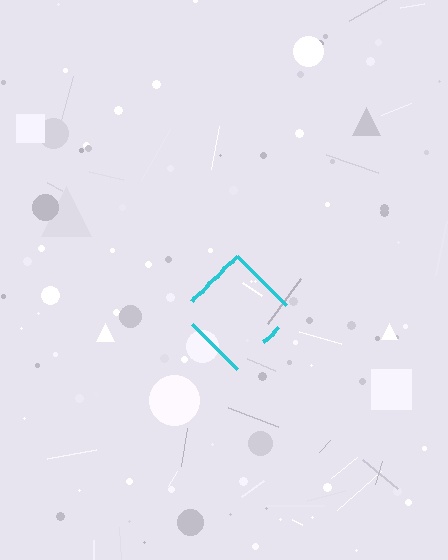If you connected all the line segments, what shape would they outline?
They would outline a diamond.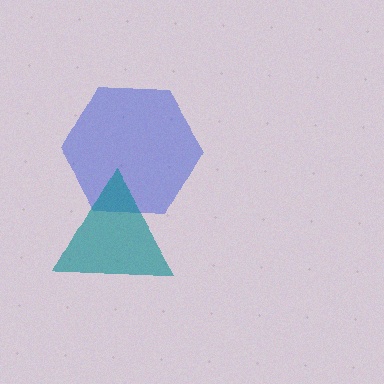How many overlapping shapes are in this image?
There are 2 overlapping shapes in the image.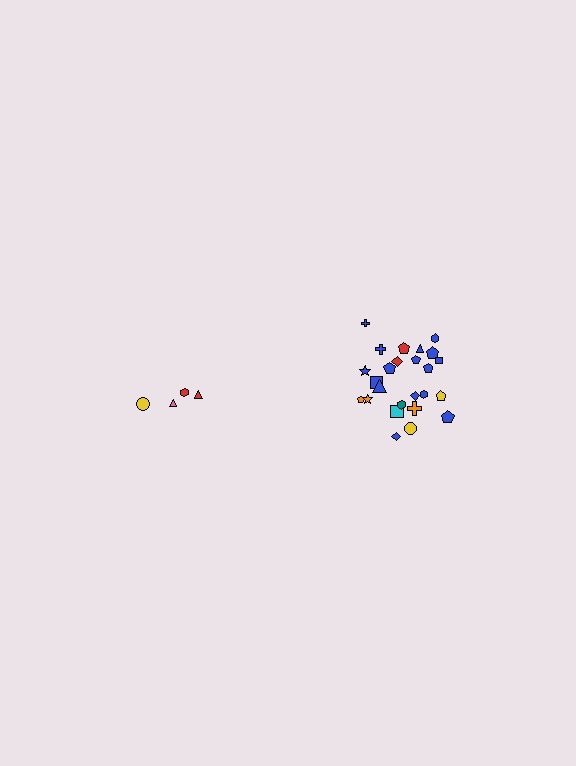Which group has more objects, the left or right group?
The right group.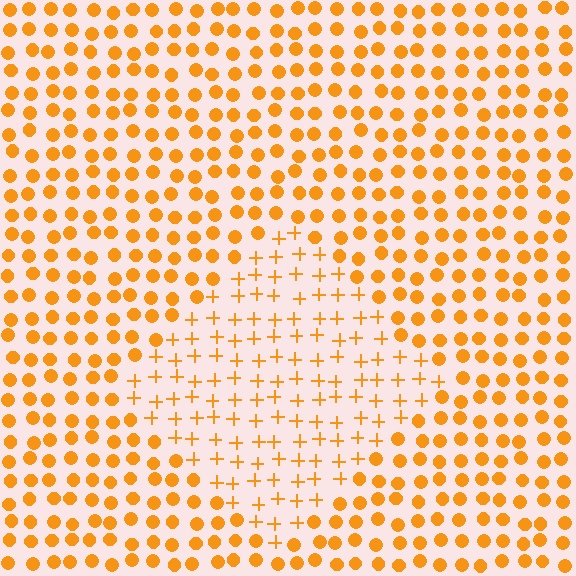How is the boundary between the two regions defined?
The boundary is defined by a change in element shape: plus signs inside vs. circles outside. All elements share the same color and spacing.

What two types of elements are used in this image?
The image uses plus signs inside the diamond region and circles outside it.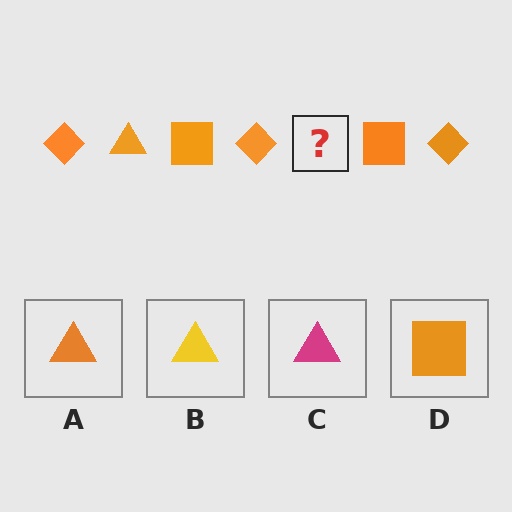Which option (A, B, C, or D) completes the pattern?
A.